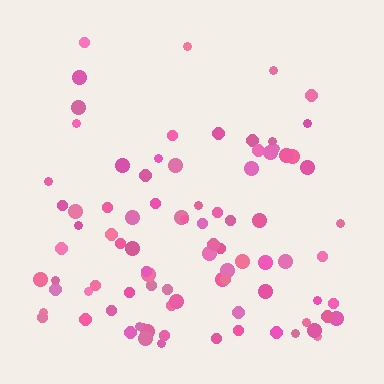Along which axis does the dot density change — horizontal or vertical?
Vertical.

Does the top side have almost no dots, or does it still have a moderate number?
Still a moderate number, just noticeably fewer than the bottom.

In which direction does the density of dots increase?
From top to bottom, with the bottom side densest.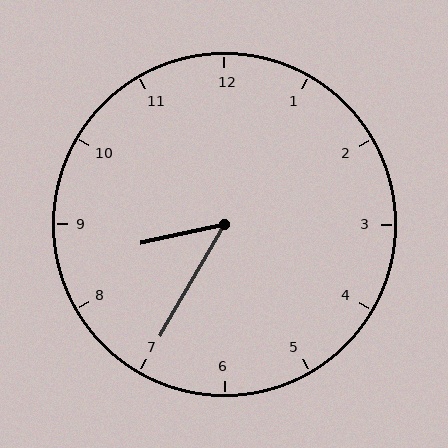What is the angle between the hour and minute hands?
Approximately 48 degrees.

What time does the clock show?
8:35.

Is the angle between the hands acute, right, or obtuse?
It is acute.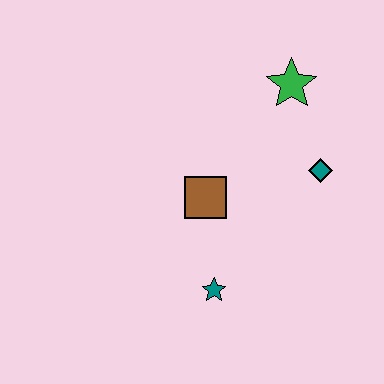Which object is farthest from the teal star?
The green star is farthest from the teal star.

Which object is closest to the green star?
The teal diamond is closest to the green star.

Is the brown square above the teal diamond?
No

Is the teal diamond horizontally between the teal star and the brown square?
No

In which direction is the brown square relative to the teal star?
The brown square is above the teal star.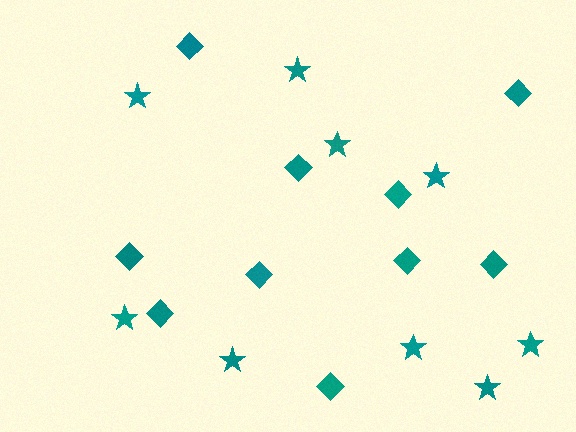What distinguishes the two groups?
There are 2 groups: one group of stars (9) and one group of diamonds (10).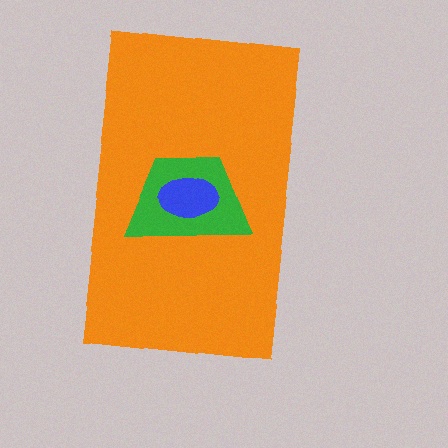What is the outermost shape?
The orange rectangle.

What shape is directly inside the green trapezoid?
The blue ellipse.